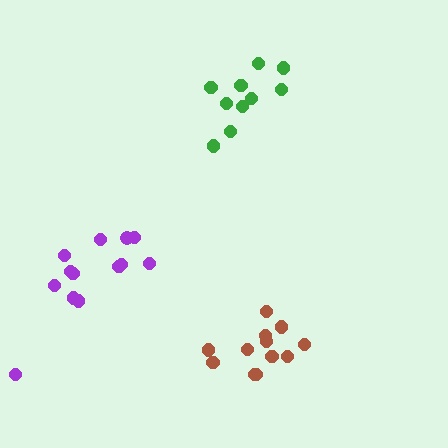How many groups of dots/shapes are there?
There are 3 groups.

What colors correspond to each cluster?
The clusters are colored: purple, brown, green.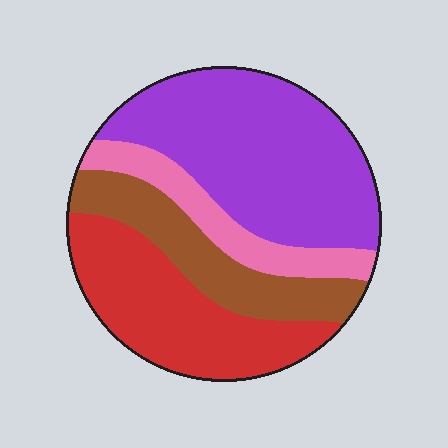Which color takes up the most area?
Purple, at roughly 40%.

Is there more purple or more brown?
Purple.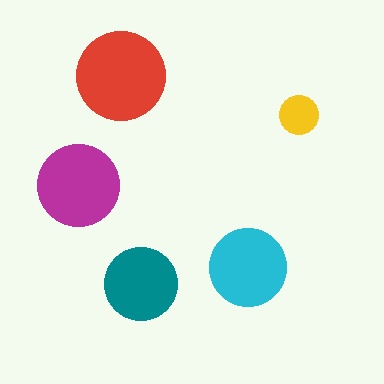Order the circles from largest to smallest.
the red one, the magenta one, the cyan one, the teal one, the yellow one.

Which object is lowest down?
The teal circle is bottommost.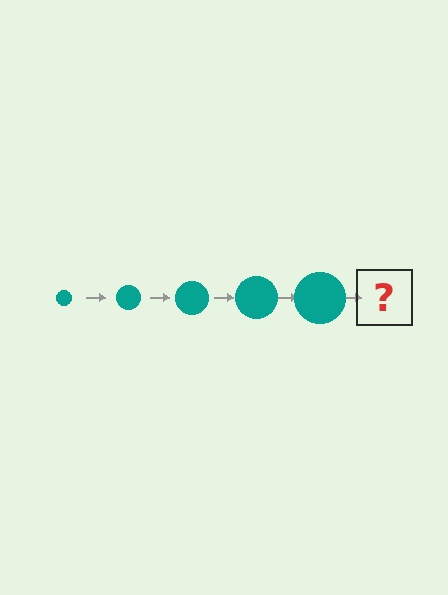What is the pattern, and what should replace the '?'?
The pattern is that the circle gets progressively larger each step. The '?' should be a teal circle, larger than the previous one.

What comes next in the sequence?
The next element should be a teal circle, larger than the previous one.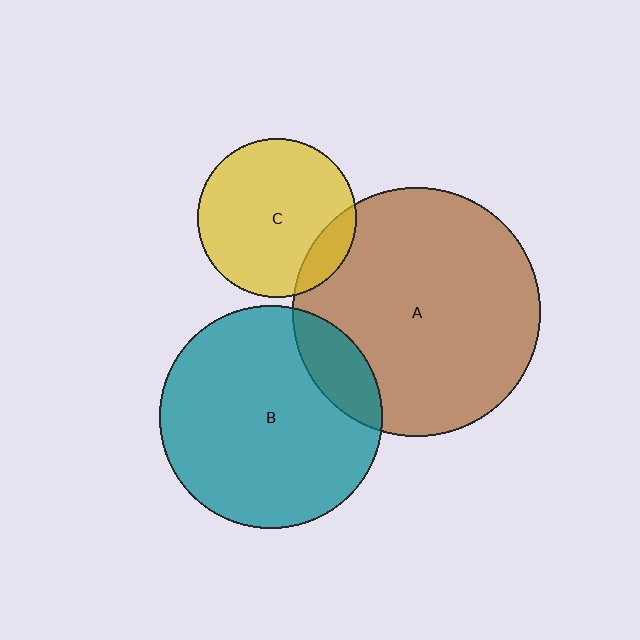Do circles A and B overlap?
Yes.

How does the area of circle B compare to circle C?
Approximately 2.0 times.